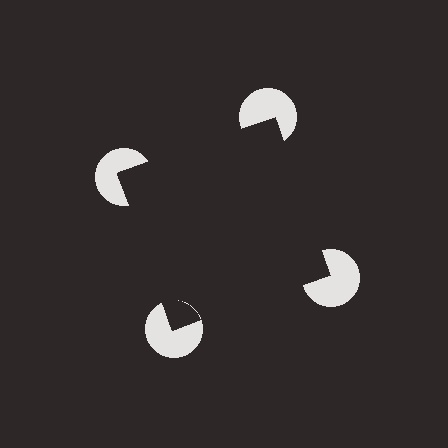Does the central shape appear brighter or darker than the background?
It typically appears slightly darker than the background, even though no actual brightness change is drawn.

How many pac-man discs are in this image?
There are 4 — one at each vertex of the illusory square.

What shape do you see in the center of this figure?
An illusory square — its edges are inferred from the aligned wedge cuts in the pac-man discs, not physically drawn.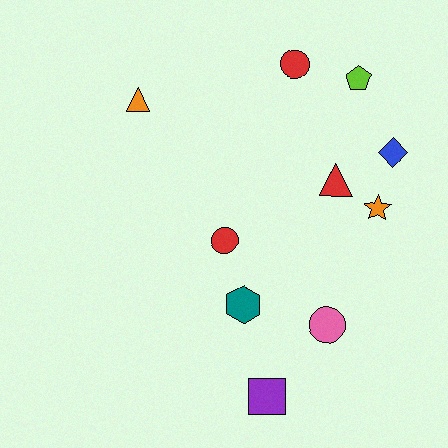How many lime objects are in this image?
There is 1 lime object.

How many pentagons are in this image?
There is 1 pentagon.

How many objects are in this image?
There are 10 objects.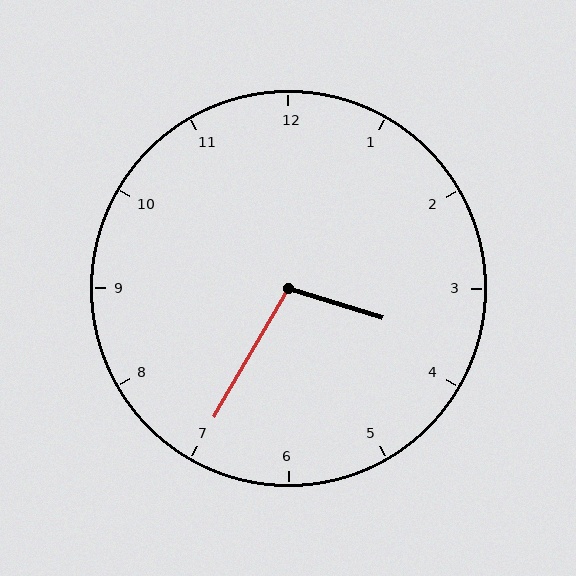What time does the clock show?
3:35.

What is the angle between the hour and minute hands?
Approximately 102 degrees.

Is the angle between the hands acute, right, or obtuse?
It is obtuse.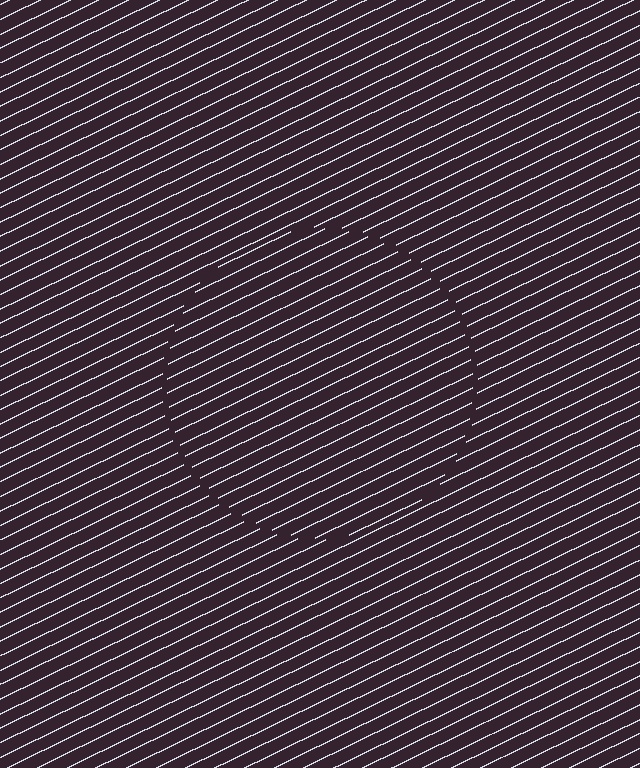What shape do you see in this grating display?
An illusory circle. The interior of the shape contains the same grating, shifted by half a period — the contour is defined by the phase discontinuity where line-ends from the inner and outer gratings abut.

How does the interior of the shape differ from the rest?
The interior of the shape contains the same grating, shifted by half a period — the contour is defined by the phase discontinuity where line-ends from the inner and outer gratings abut.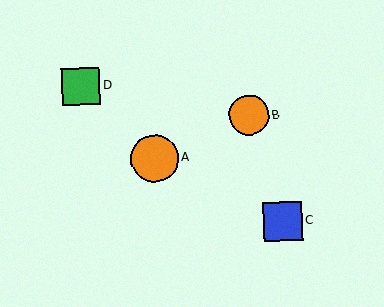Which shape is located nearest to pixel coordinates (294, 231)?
The blue square (labeled C) at (283, 221) is nearest to that location.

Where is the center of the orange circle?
The center of the orange circle is at (249, 116).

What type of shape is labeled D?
Shape D is a green square.